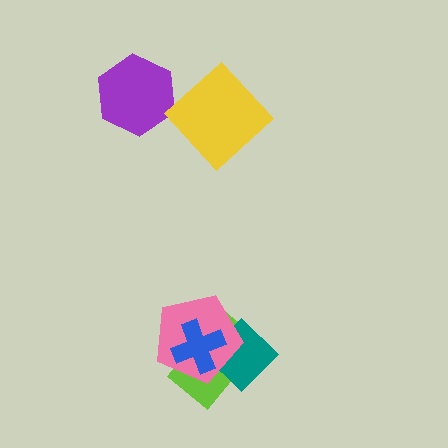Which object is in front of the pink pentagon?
The blue cross is in front of the pink pentagon.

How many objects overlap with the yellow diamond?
0 objects overlap with the yellow diamond.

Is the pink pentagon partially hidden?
Yes, it is partially covered by another shape.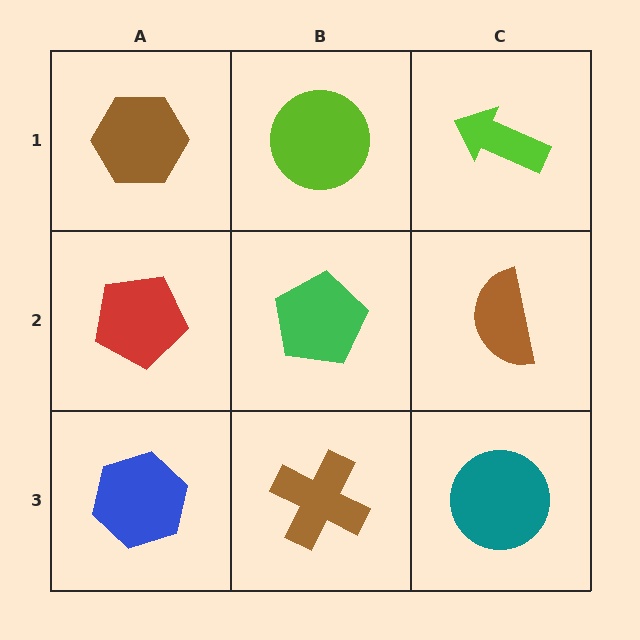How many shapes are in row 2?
3 shapes.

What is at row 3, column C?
A teal circle.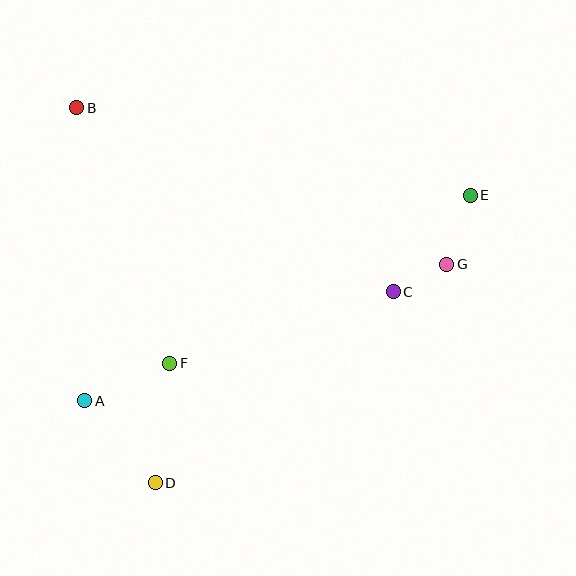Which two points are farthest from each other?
Points A and E are farthest from each other.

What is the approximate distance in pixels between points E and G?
The distance between E and G is approximately 73 pixels.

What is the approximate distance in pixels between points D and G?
The distance between D and G is approximately 364 pixels.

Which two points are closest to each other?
Points C and G are closest to each other.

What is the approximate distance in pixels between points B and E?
The distance between B and E is approximately 403 pixels.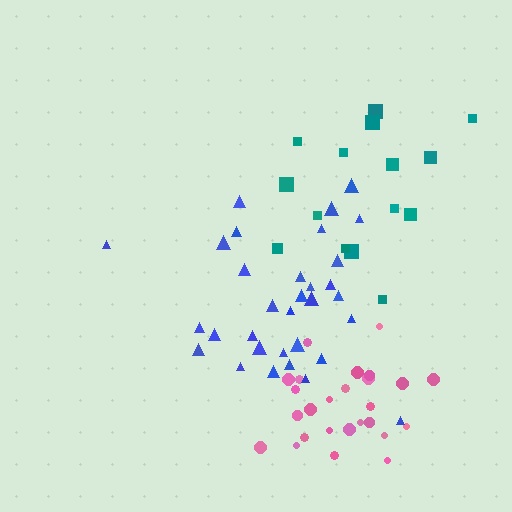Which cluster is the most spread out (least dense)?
Teal.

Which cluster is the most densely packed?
Pink.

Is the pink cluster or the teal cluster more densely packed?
Pink.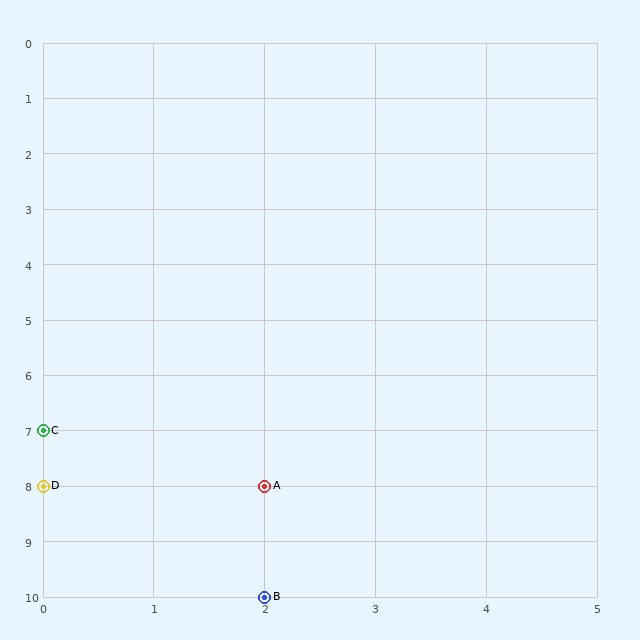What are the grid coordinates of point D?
Point D is at grid coordinates (0, 8).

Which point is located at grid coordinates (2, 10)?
Point B is at (2, 10).